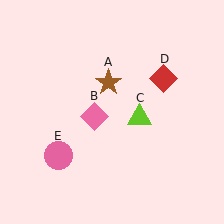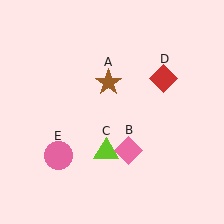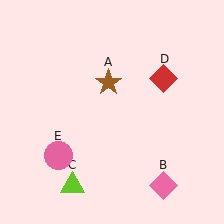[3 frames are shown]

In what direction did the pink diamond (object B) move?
The pink diamond (object B) moved down and to the right.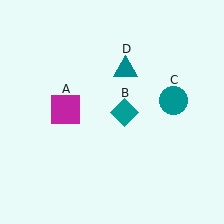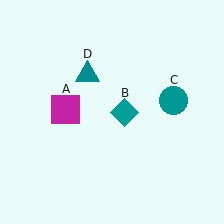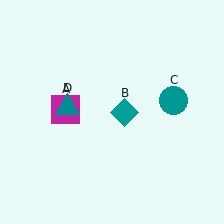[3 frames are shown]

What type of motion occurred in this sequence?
The teal triangle (object D) rotated counterclockwise around the center of the scene.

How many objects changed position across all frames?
1 object changed position: teal triangle (object D).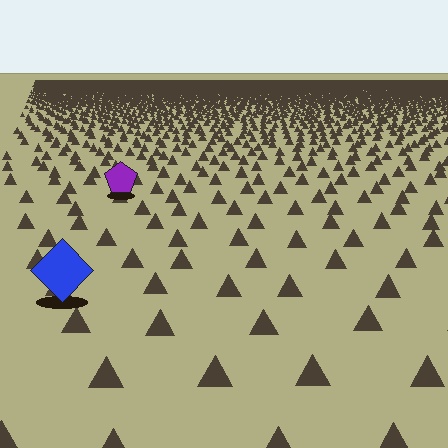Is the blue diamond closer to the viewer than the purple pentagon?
Yes. The blue diamond is closer — you can tell from the texture gradient: the ground texture is coarser near it.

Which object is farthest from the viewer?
The purple pentagon is farthest from the viewer. It appears smaller and the ground texture around it is denser.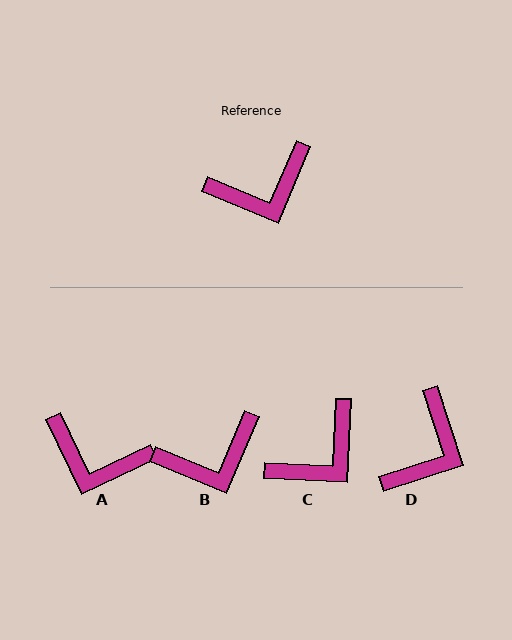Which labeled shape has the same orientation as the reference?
B.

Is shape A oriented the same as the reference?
No, it is off by about 41 degrees.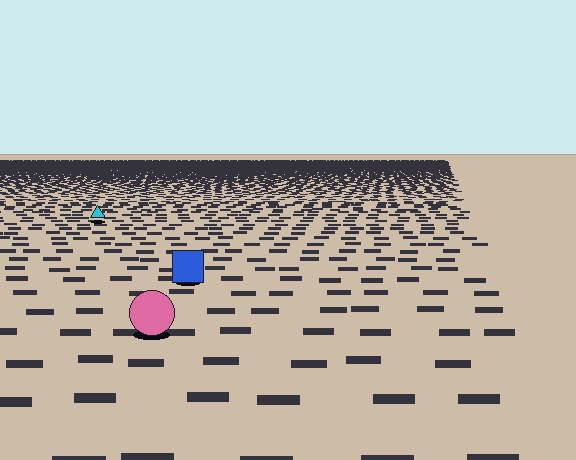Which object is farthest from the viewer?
The cyan triangle is farthest from the viewer. It appears smaller and the ground texture around it is denser.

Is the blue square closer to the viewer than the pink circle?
No. The pink circle is closer — you can tell from the texture gradient: the ground texture is coarser near it.